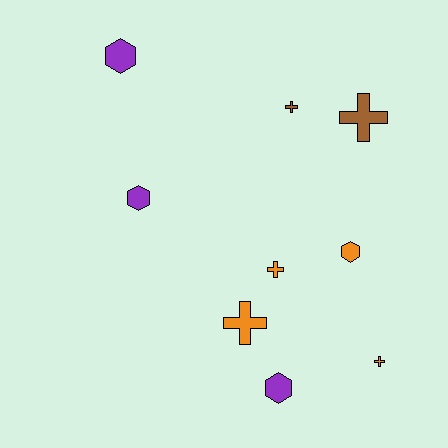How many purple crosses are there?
There are no purple crosses.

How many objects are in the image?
There are 9 objects.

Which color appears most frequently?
Orange, with 4 objects.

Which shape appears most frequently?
Cross, with 5 objects.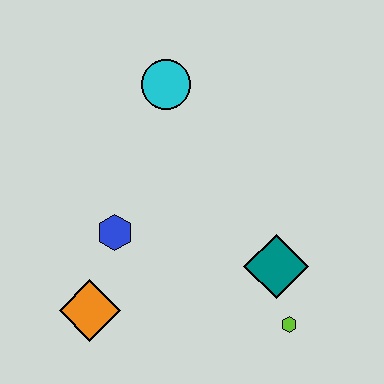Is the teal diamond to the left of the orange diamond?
No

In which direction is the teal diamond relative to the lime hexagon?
The teal diamond is above the lime hexagon.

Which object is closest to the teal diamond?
The lime hexagon is closest to the teal diamond.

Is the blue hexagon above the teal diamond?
Yes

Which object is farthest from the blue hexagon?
The lime hexagon is farthest from the blue hexagon.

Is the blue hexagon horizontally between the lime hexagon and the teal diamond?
No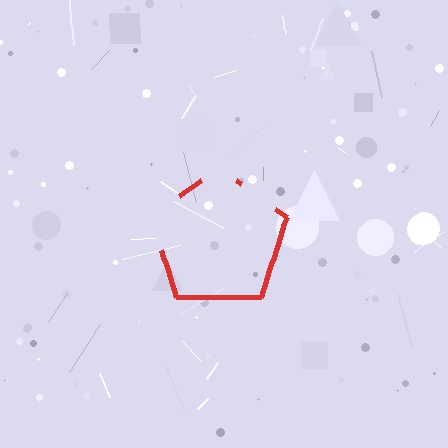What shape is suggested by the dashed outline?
The dashed outline suggests a pentagon.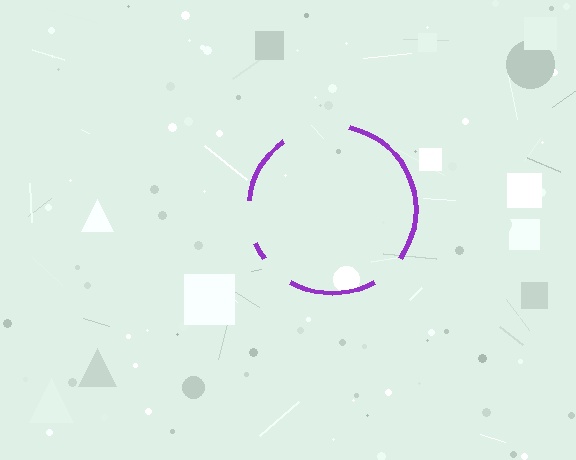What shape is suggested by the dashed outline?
The dashed outline suggests a circle.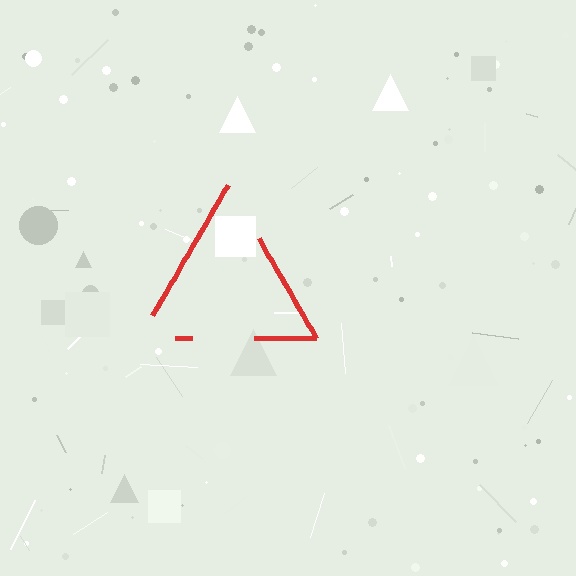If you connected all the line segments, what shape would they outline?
They would outline a triangle.